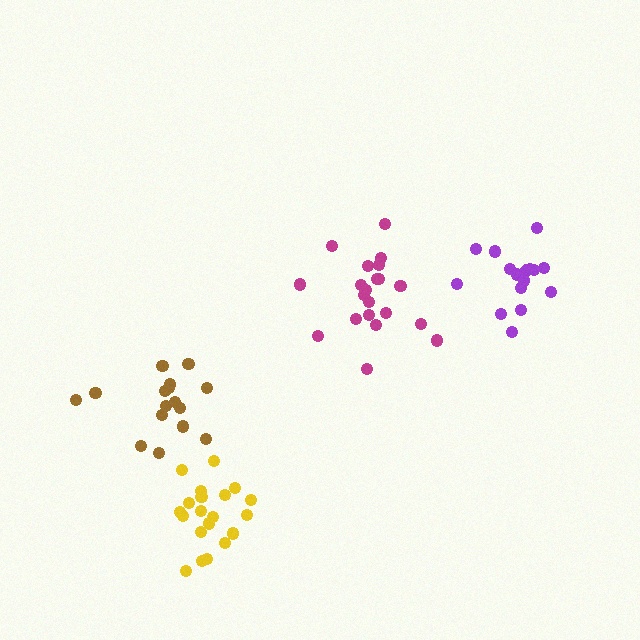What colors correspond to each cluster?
The clusters are colored: brown, yellow, purple, magenta.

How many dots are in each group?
Group 1: 16 dots, Group 2: 20 dots, Group 3: 16 dots, Group 4: 21 dots (73 total).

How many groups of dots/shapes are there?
There are 4 groups.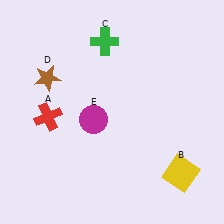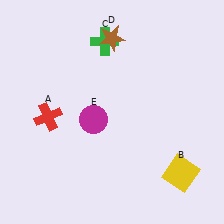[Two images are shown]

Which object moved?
The brown star (D) moved right.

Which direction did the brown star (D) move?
The brown star (D) moved right.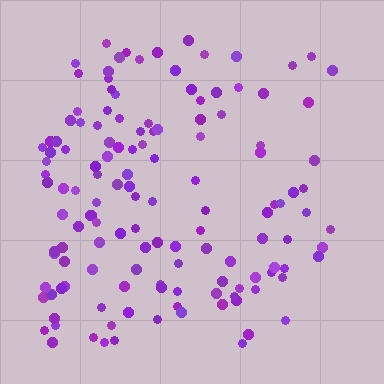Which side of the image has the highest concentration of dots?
The left.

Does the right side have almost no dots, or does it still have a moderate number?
Still a moderate number, just noticeably fewer than the left.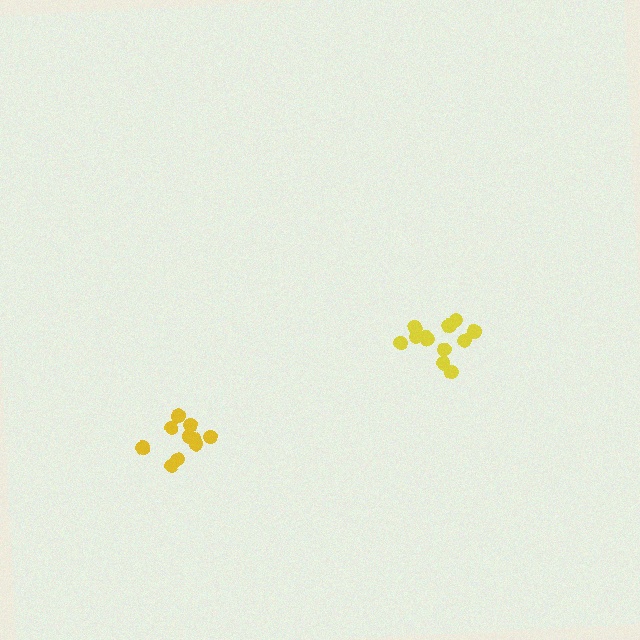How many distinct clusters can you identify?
There are 2 distinct clusters.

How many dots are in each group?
Group 1: 10 dots, Group 2: 12 dots (22 total).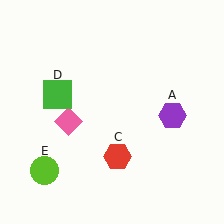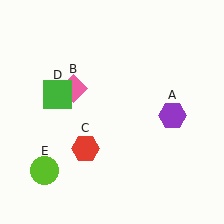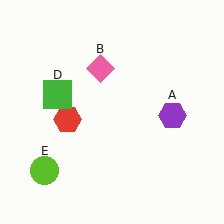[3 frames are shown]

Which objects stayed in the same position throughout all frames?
Purple hexagon (object A) and green square (object D) and lime circle (object E) remained stationary.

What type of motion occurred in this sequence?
The pink diamond (object B), red hexagon (object C) rotated clockwise around the center of the scene.